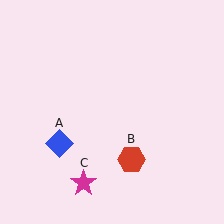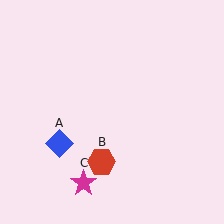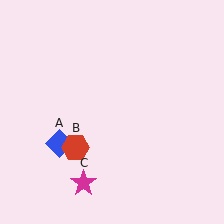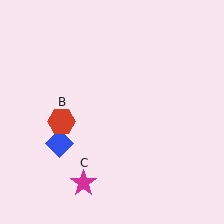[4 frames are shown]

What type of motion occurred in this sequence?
The red hexagon (object B) rotated clockwise around the center of the scene.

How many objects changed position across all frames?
1 object changed position: red hexagon (object B).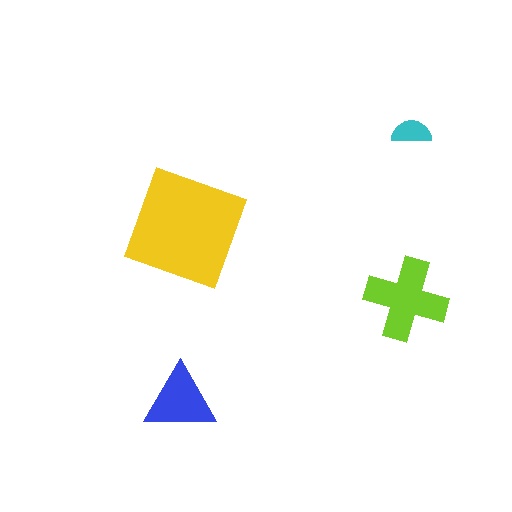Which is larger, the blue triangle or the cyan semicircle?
The blue triangle.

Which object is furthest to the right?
The cyan semicircle is rightmost.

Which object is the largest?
The yellow square.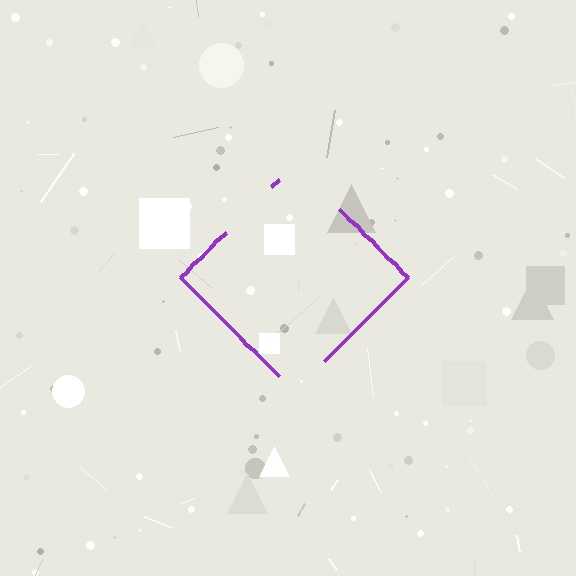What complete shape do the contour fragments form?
The contour fragments form a diamond.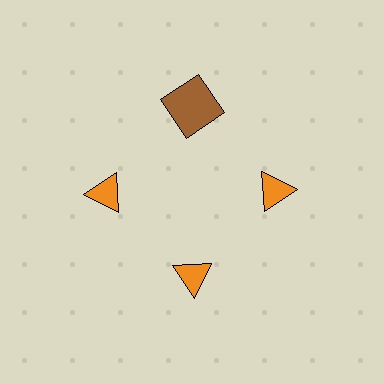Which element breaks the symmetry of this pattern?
The brown square at roughly the 12 o'clock position breaks the symmetry. All other shapes are orange triangles.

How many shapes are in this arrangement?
There are 4 shapes arranged in a ring pattern.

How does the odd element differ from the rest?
It differs in both color (brown instead of orange) and shape (square instead of triangle).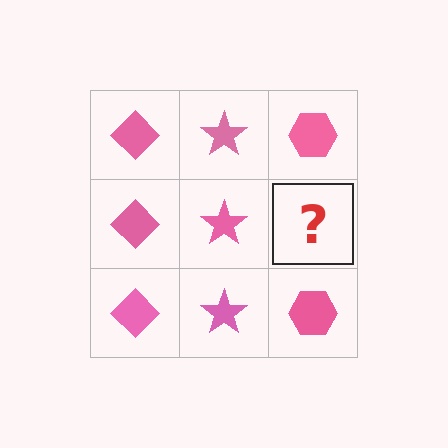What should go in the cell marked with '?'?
The missing cell should contain a pink hexagon.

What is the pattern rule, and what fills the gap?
The rule is that each column has a consistent shape. The gap should be filled with a pink hexagon.